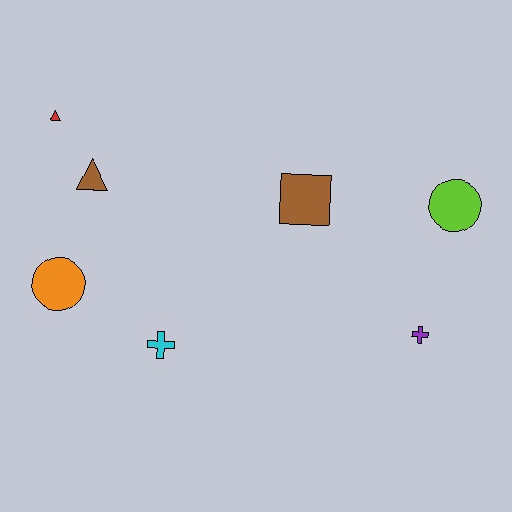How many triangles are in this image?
There are 2 triangles.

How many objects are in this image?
There are 7 objects.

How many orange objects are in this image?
There is 1 orange object.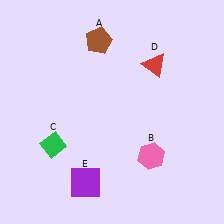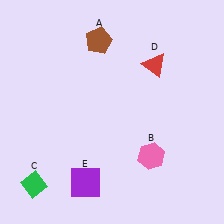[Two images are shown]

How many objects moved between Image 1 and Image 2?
1 object moved between the two images.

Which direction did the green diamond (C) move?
The green diamond (C) moved down.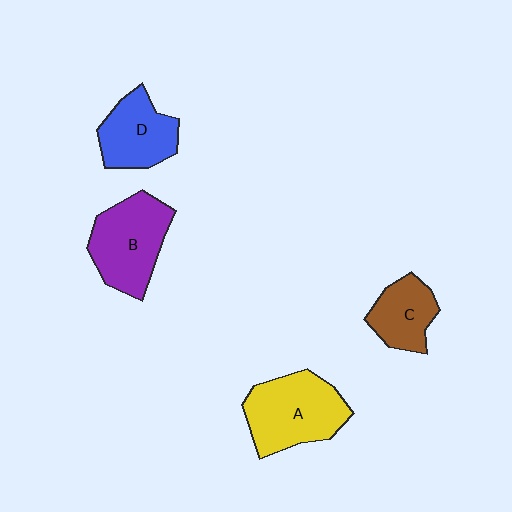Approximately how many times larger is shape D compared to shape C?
Approximately 1.2 times.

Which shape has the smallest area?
Shape C (brown).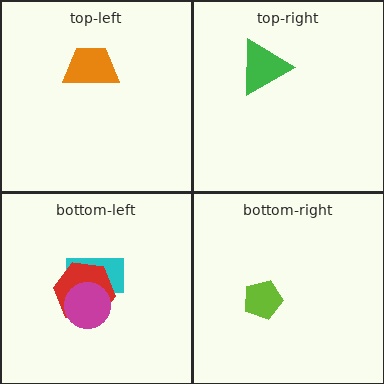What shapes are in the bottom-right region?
The lime pentagon.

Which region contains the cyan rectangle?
The bottom-left region.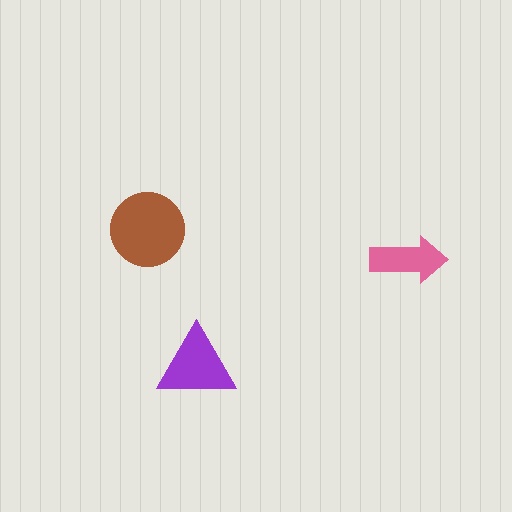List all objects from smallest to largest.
The pink arrow, the purple triangle, the brown circle.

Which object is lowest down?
The purple triangle is bottommost.